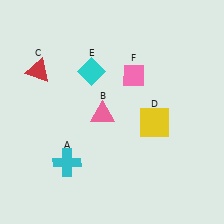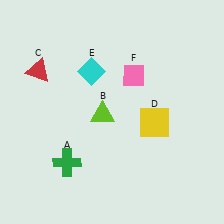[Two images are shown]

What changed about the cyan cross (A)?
In Image 1, A is cyan. In Image 2, it changed to green.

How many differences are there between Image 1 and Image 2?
There are 2 differences between the two images.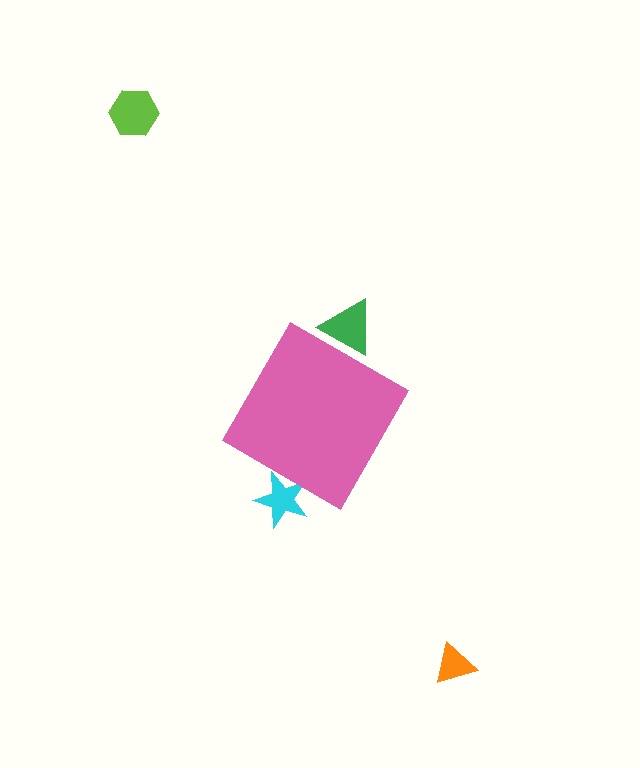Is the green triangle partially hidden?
Yes, the green triangle is partially hidden behind the pink diamond.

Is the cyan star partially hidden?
Yes, the cyan star is partially hidden behind the pink diamond.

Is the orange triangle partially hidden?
No, the orange triangle is fully visible.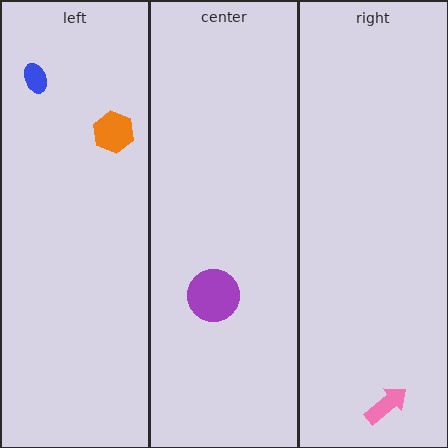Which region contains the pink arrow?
The right region.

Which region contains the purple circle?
The center region.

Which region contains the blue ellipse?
The left region.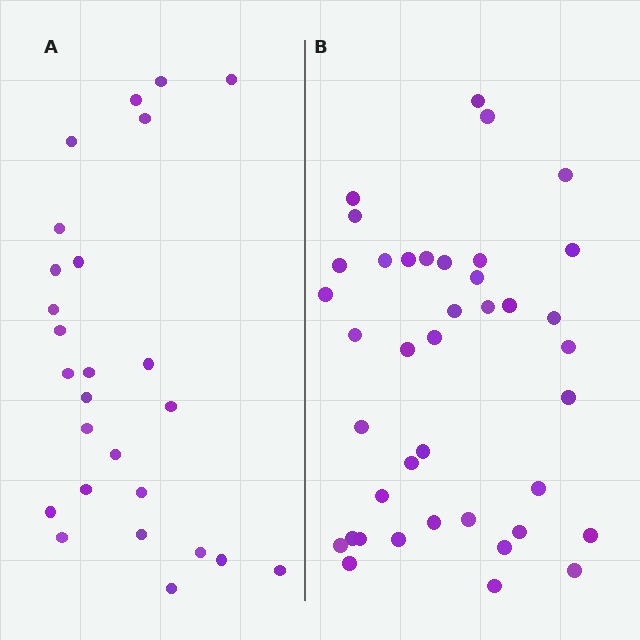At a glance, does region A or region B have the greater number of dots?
Region B (the right region) has more dots.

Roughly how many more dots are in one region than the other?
Region B has approximately 15 more dots than region A.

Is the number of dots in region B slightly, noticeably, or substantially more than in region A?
Region B has substantially more. The ratio is roughly 1.5 to 1.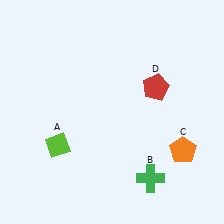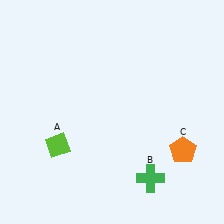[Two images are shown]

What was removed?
The red pentagon (D) was removed in Image 2.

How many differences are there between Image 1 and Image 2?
There is 1 difference between the two images.